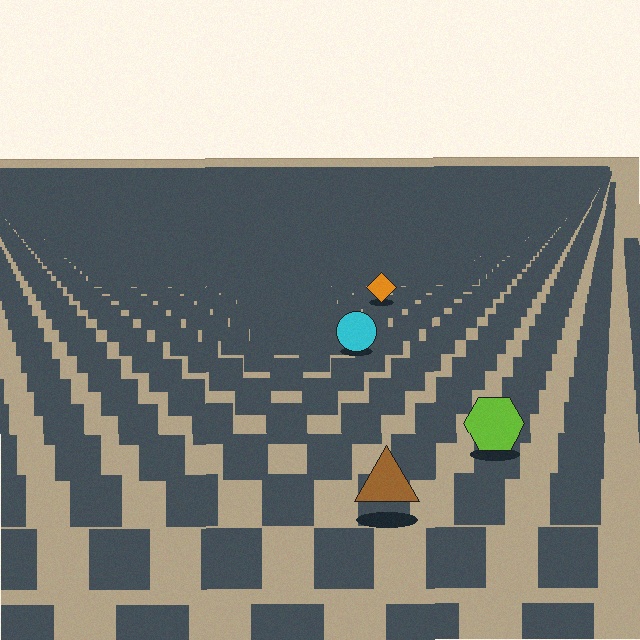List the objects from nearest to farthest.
From nearest to farthest: the brown triangle, the lime hexagon, the cyan circle, the orange diamond.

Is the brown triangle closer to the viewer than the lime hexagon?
Yes. The brown triangle is closer — you can tell from the texture gradient: the ground texture is coarser near it.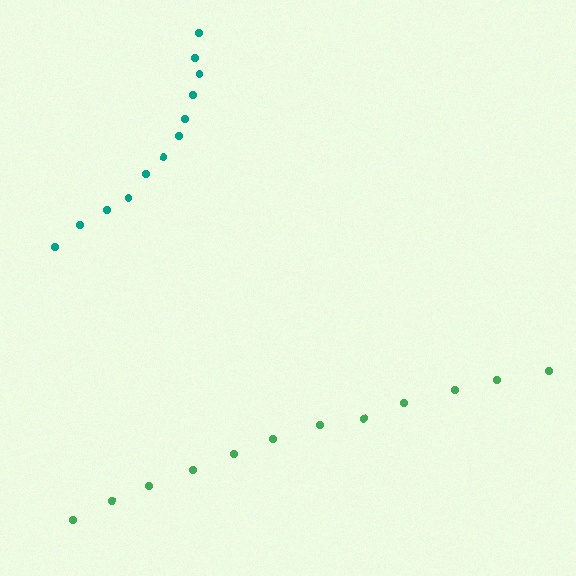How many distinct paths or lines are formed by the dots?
There are 2 distinct paths.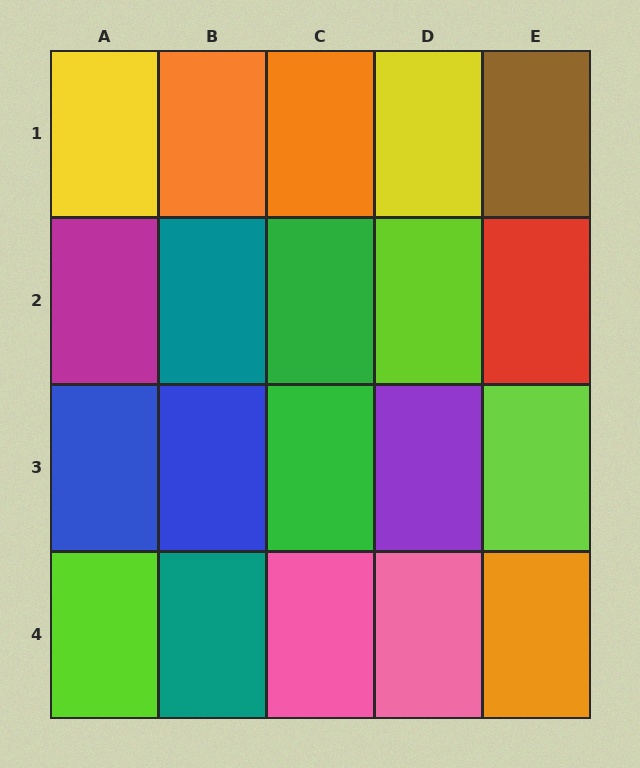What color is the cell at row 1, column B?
Orange.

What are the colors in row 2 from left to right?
Magenta, teal, green, lime, red.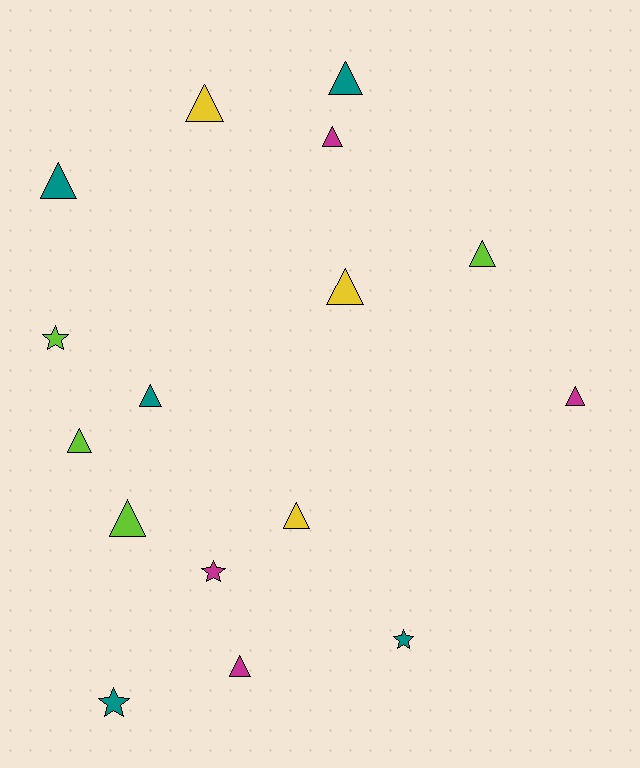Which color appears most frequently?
Teal, with 5 objects.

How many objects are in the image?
There are 16 objects.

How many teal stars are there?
There are 2 teal stars.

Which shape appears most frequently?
Triangle, with 12 objects.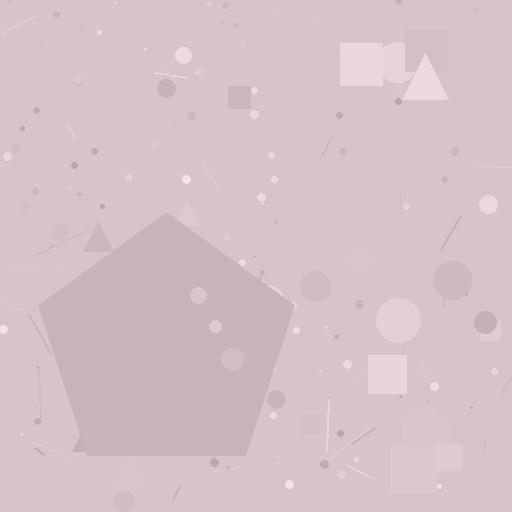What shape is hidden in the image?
A pentagon is hidden in the image.